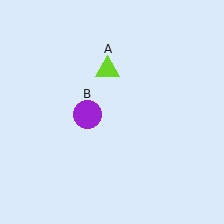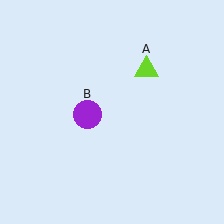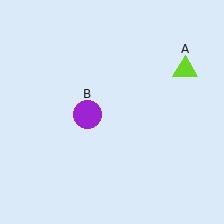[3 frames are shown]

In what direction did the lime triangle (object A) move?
The lime triangle (object A) moved right.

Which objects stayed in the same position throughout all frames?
Purple circle (object B) remained stationary.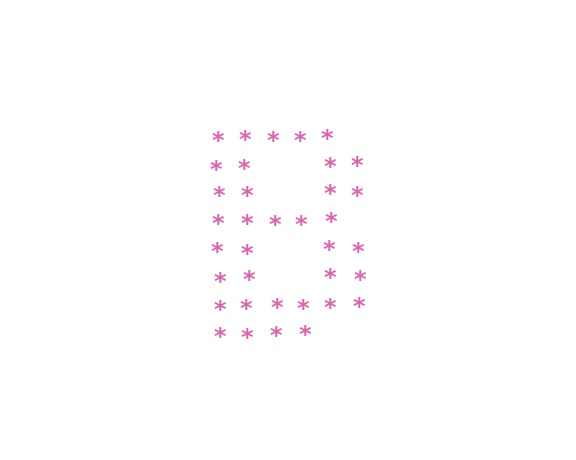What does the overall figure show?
The overall figure shows the letter B.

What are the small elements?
The small elements are asterisks.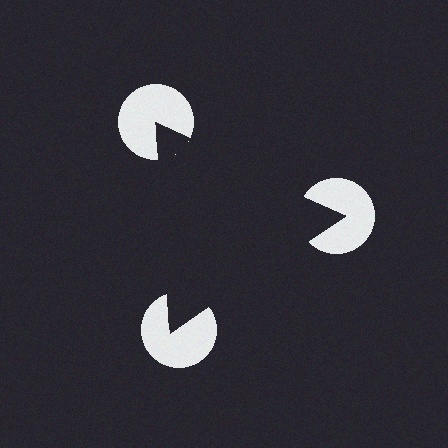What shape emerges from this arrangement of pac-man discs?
An illusory triangle — its edges are inferred from the aligned wedge cuts in the pac-man discs, not physically drawn.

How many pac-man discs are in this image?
There are 3 — one at each vertex of the illusory triangle.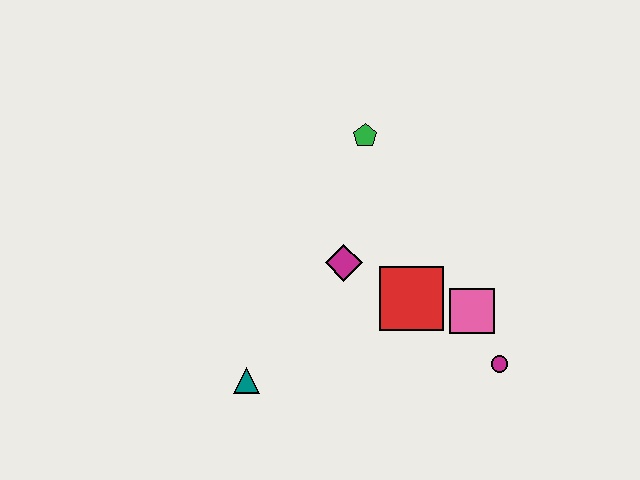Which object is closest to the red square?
The pink square is closest to the red square.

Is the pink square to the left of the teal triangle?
No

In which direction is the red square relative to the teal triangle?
The red square is to the right of the teal triangle.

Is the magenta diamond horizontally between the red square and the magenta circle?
No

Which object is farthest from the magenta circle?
The green pentagon is farthest from the magenta circle.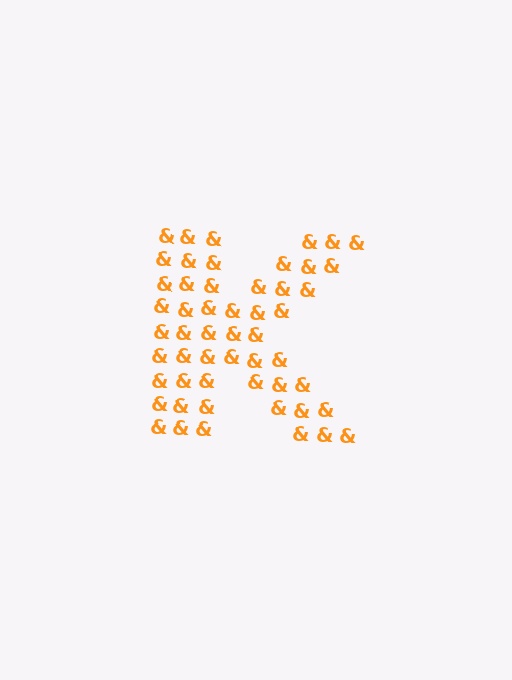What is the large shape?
The large shape is the letter K.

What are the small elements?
The small elements are ampersands.